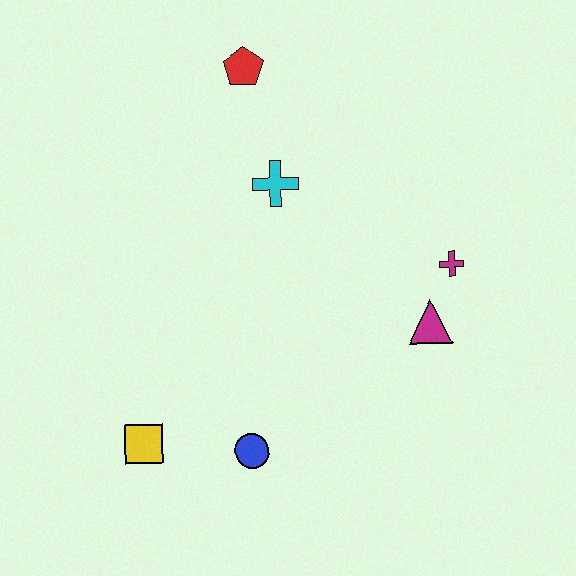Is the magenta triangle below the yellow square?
No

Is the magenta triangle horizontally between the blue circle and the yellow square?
No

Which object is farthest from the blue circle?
The red pentagon is farthest from the blue circle.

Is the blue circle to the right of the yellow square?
Yes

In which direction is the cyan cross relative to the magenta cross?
The cyan cross is to the left of the magenta cross.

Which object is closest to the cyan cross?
The red pentagon is closest to the cyan cross.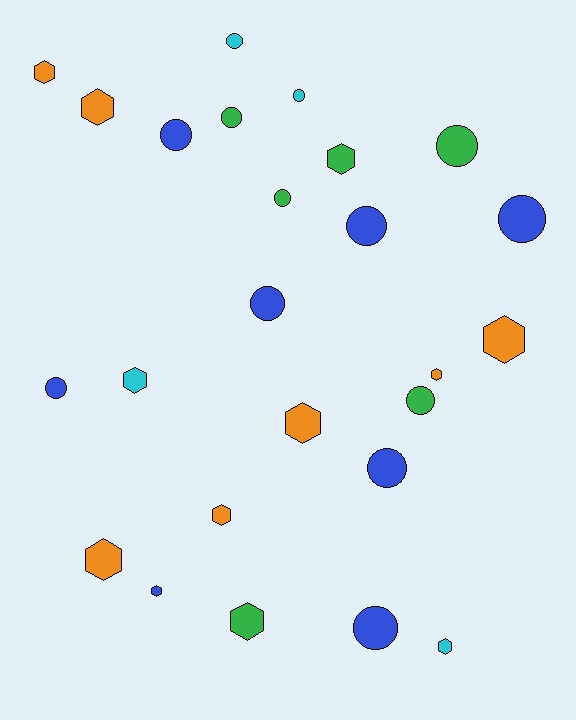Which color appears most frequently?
Blue, with 8 objects.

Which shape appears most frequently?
Circle, with 13 objects.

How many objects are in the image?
There are 25 objects.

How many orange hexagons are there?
There are 7 orange hexagons.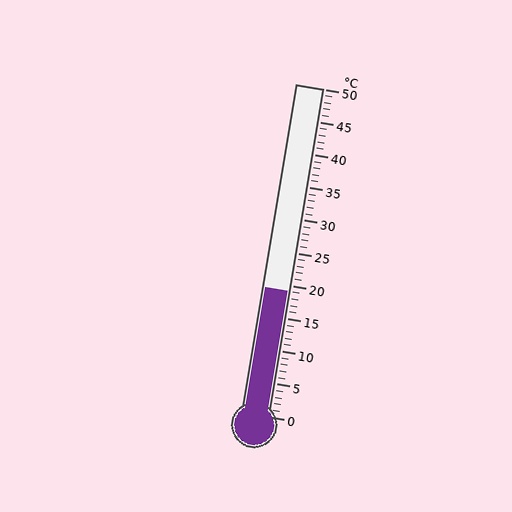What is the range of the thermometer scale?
The thermometer scale ranges from 0°C to 50°C.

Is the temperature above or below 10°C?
The temperature is above 10°C.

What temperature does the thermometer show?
The thermometer shows approximately 19°C.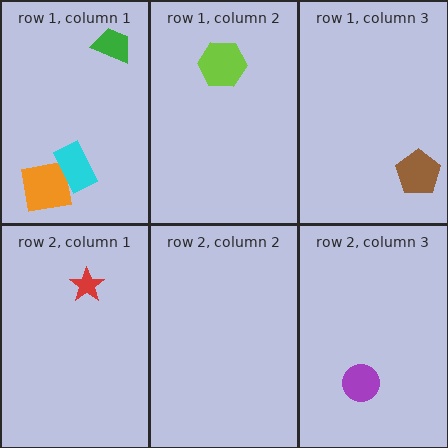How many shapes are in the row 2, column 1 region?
1.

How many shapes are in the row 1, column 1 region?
3.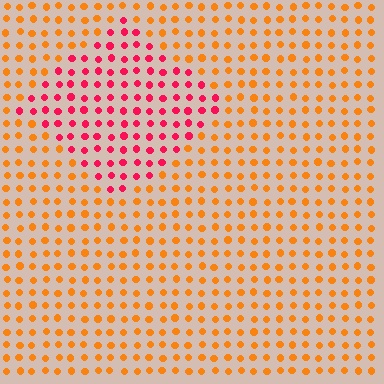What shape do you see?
I see a diamond.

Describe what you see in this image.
The image is filled with small orange elements in a uniform arrangement. A diamond-shaped region is visible where the elements are tinted to a slightly different hue, forming a subtle color boundary.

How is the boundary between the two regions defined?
The boundary is defined purely by a slight shift in hue (about 48 degrees). Spacing, size, and orientation are identical on both sides.